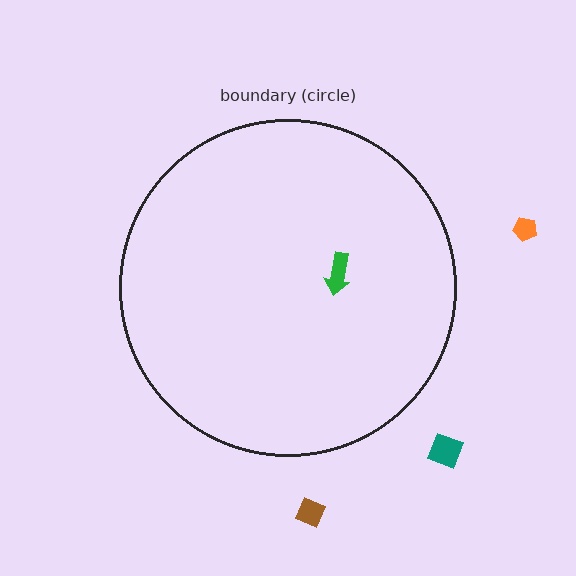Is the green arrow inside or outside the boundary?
Inside.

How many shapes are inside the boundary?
1 inside, 3 outside.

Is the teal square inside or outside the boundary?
Outside.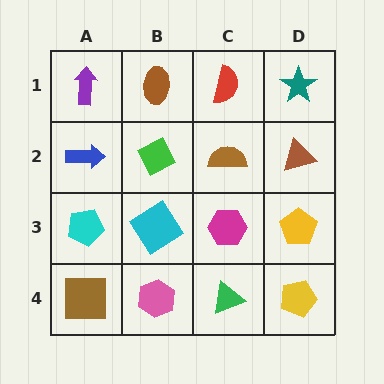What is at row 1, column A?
A purple arrow.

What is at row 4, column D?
A yellow pentagon.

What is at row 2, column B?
A green diamond.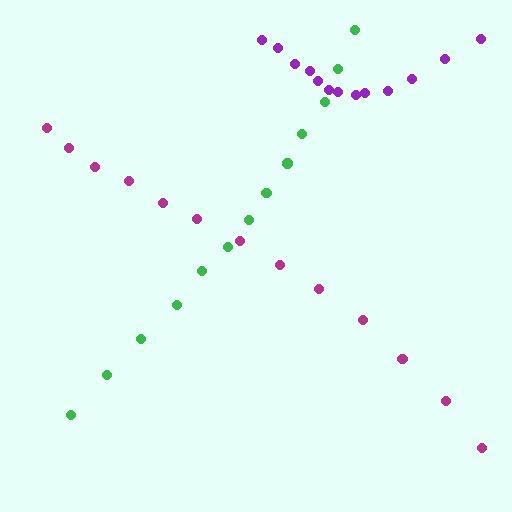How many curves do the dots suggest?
There are 3 distinct paths.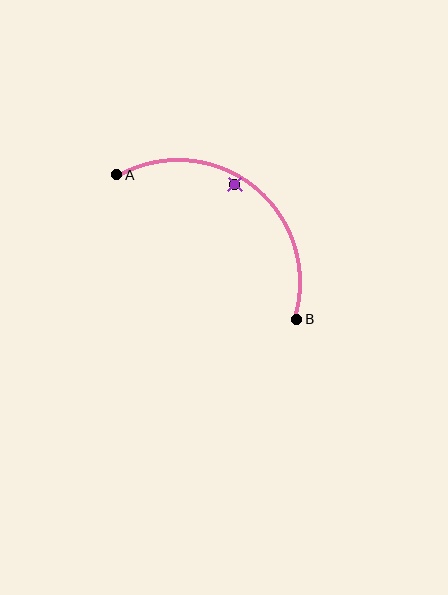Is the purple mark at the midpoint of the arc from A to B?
No — the purple mark does not lie on the arc at all. It sits slightly inside the curve.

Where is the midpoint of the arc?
The arc midpoint is the point on the curve farthest from the straight line joining A and B. It sits above and to the right of that line.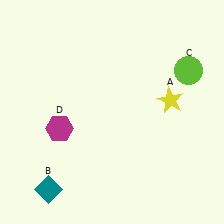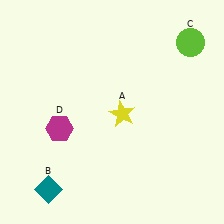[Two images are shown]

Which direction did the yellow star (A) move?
The yellow star (A) moved left.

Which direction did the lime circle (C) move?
The lime circle (C) moved up.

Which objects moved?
The objects that moved are: the yellow star (A), the lime circle (C).